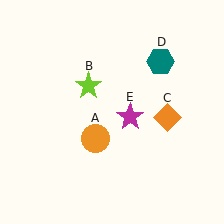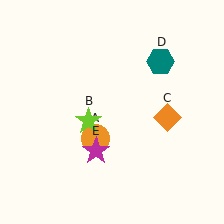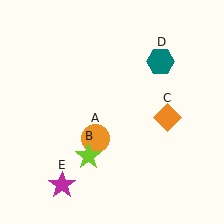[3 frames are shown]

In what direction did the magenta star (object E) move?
The magenta star (object E) moved down and to the left.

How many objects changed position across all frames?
2 objects changed position: lime star (object B), magenta star (object E).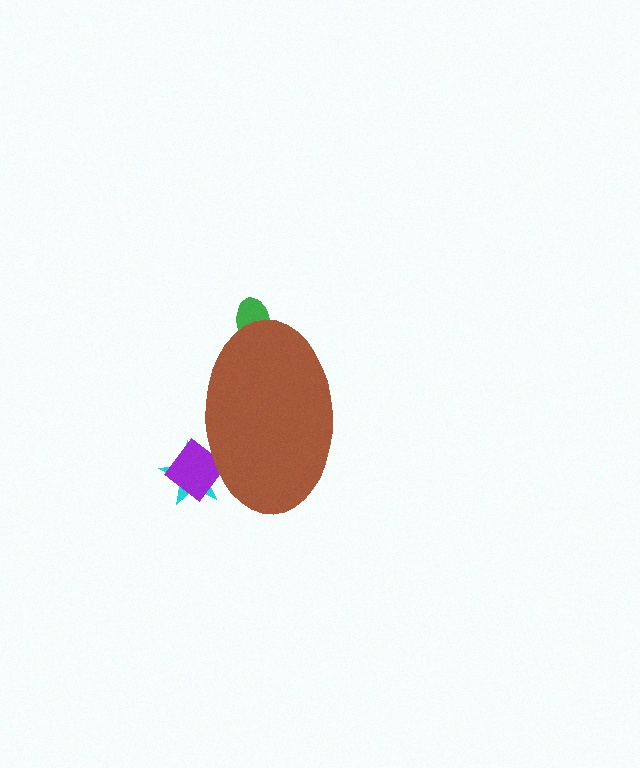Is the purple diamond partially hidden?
Yes, the purple diamond is partially hidden behind the brown ellipse.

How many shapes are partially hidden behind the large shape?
3 shapes are partially hidden.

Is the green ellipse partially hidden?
Yes, the green ellipse is partially hidden behind the brown ellipse.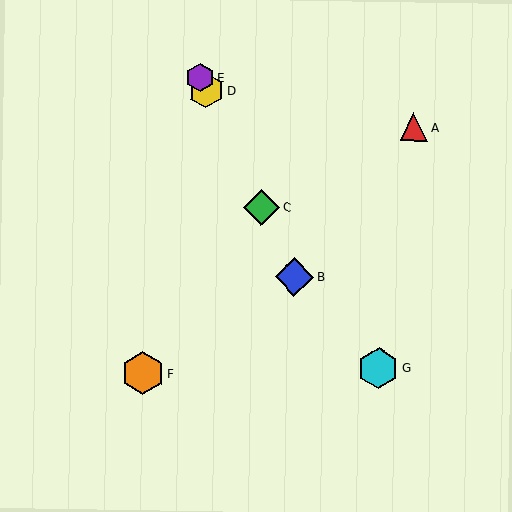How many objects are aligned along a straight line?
4 objects (B, C, D, E) are aligned along a straight line.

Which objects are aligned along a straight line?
Objects B, C, D, E are aligned along a straight line.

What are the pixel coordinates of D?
Object D is at (206, 91).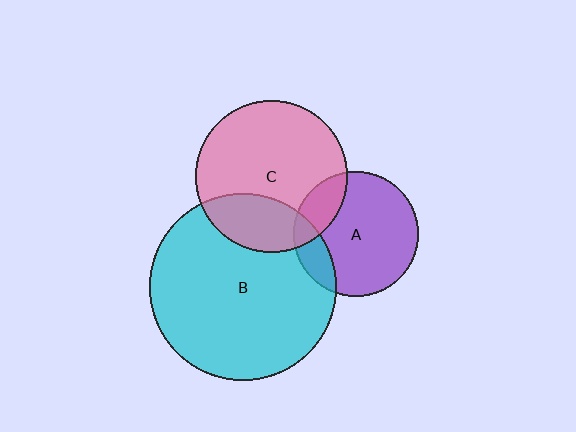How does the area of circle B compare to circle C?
Approximately 1.5 times.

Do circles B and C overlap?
Yes.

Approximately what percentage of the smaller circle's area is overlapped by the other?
Approximately 25%.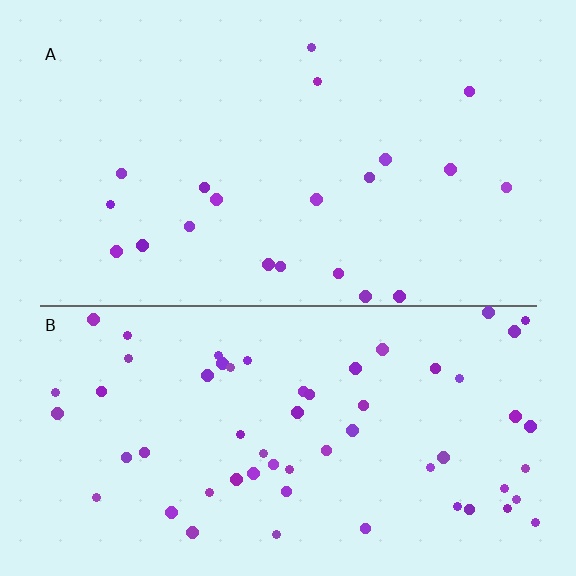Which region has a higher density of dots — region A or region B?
B (the bottom).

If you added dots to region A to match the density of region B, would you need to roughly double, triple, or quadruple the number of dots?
Approximately triple.